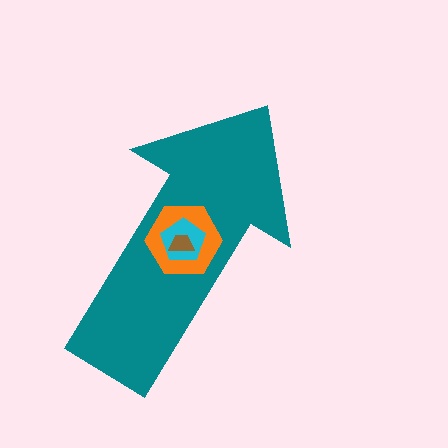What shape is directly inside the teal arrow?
The orange hexagon.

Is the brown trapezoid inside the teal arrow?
Yes.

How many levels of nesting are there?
4.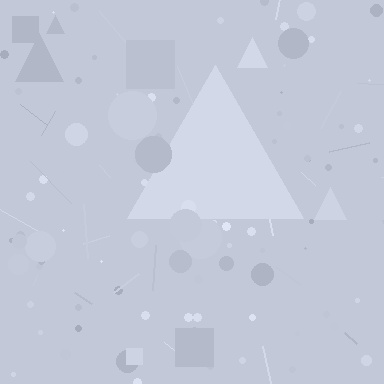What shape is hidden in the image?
A triangle is hidden in the image.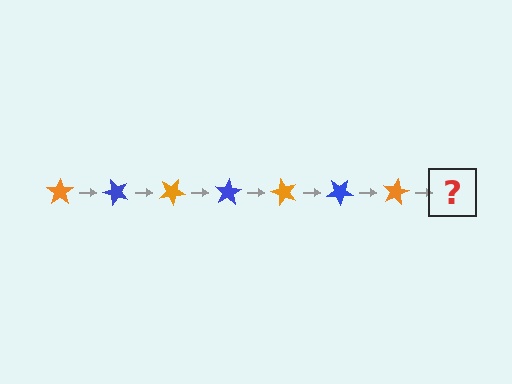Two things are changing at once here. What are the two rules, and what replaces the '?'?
The two rules are that it rotates 50 degrees each step and the color cycles through orange and blue. The '?' should be a blue star, rotated 350 degrees from the start.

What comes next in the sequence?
The next element should be a blue star, rotated 350 degrees from the start.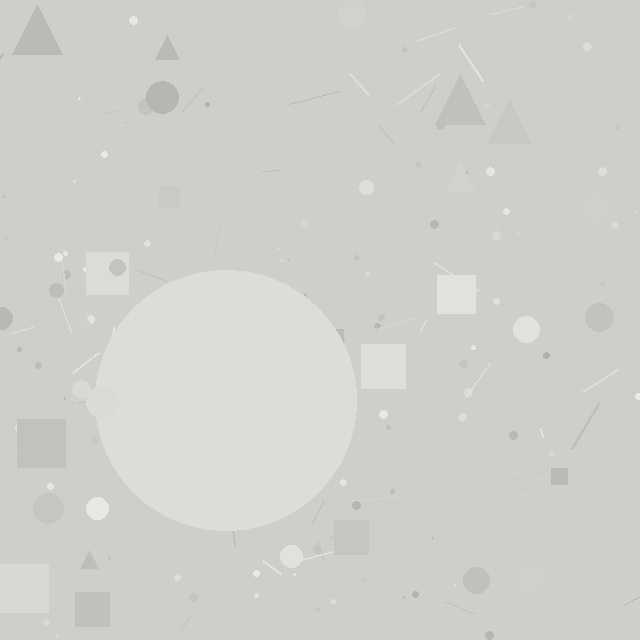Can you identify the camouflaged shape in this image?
The camouflaged shape is a circle.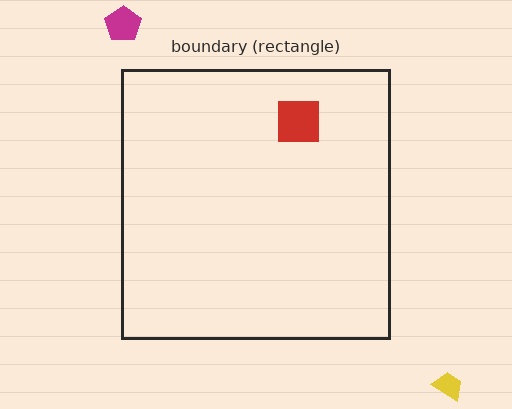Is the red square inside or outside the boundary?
Inside.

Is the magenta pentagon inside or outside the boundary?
Outside.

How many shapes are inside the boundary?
1 inside, 2 outside.